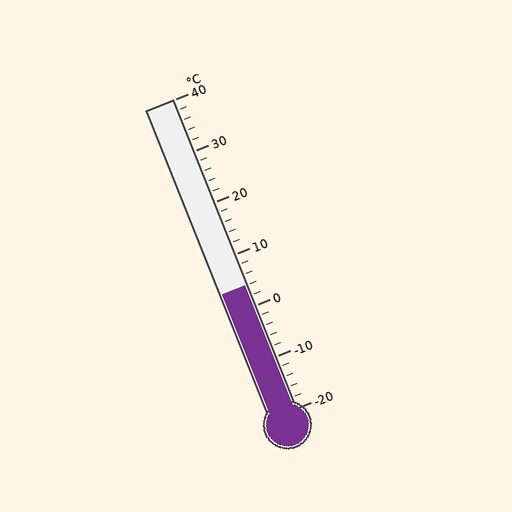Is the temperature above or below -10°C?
The temperature is above -10°C.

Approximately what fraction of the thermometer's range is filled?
The thermometer is filled to approximately 40% of its range.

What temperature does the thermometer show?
The thermometer shows approximately 4°C.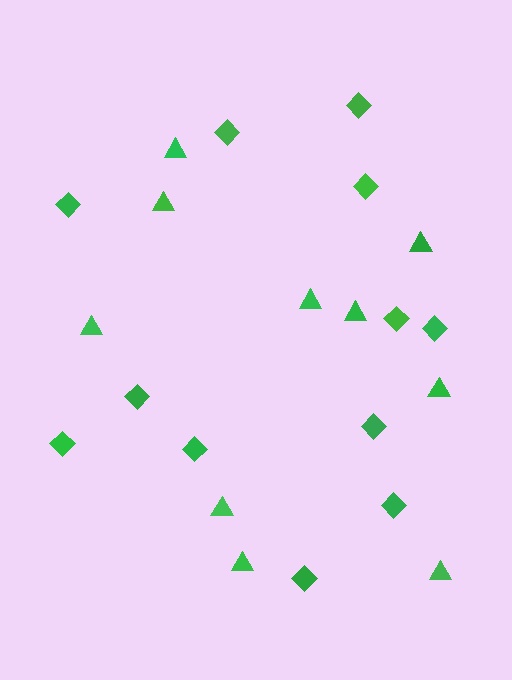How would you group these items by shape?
There are 2 groups: one group of triangles (10) and one group of diamonds (12).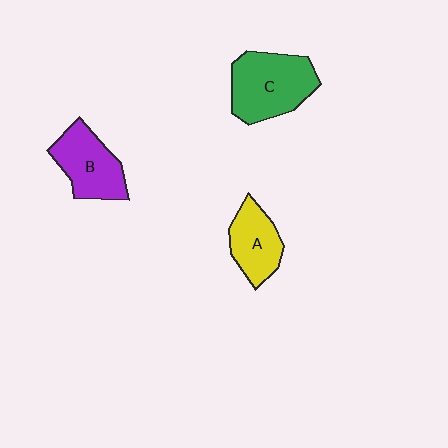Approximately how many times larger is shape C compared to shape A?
Approximately 1.5 times.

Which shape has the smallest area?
Shape A (yellow).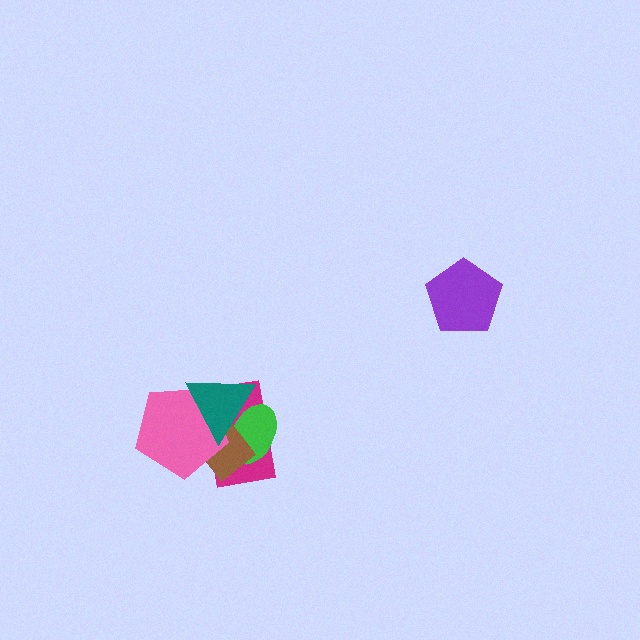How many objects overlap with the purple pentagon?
0 objects overlap with the purple pentagon.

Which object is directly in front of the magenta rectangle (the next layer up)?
The green ellipse is directly in front of the magenta rectangle.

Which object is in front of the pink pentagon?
The teal triangle is in front of the pink pentagon.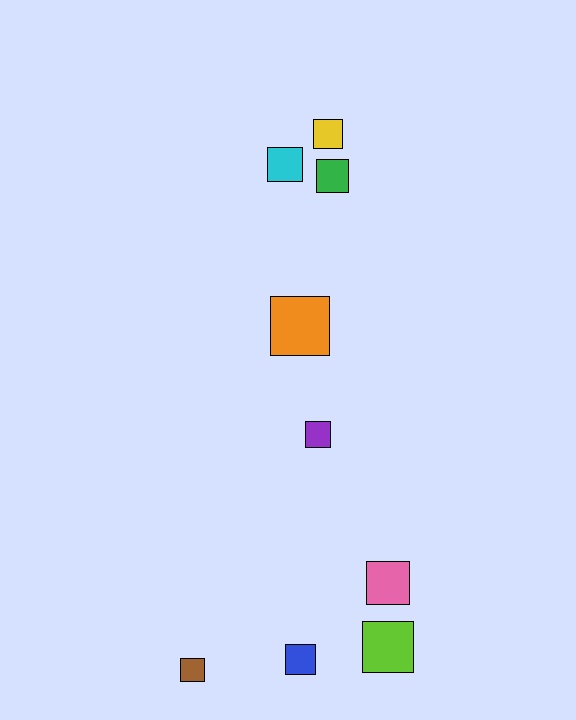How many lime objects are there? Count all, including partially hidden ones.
There is 1 lime object.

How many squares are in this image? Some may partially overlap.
There are 9 squares.